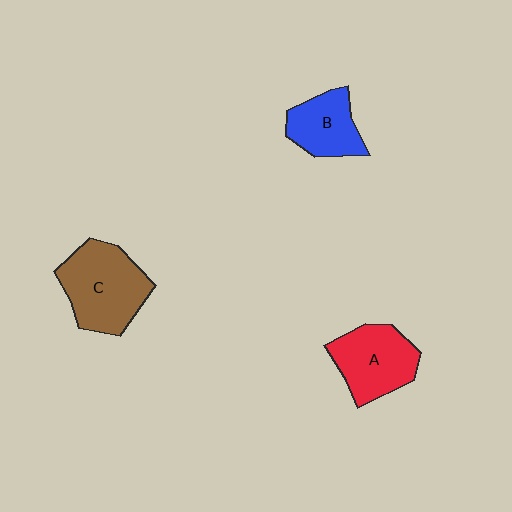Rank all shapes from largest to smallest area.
From largest to smallest: C (brown), A (red), B (blue).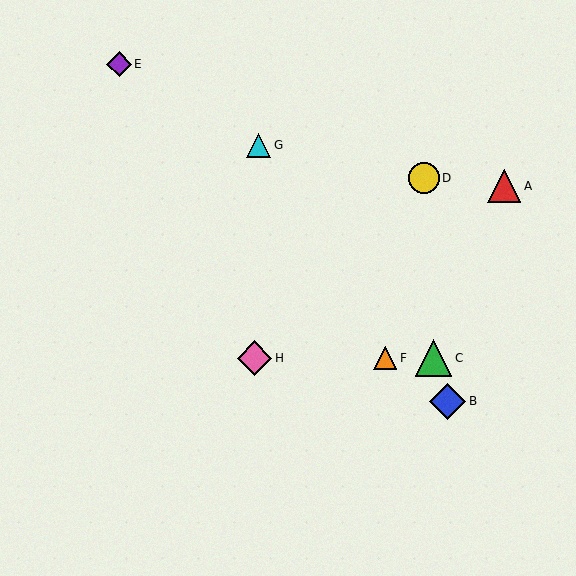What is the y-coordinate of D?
Object D is at y≈178.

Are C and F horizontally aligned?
Yes, both are at y≈358.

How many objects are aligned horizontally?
3 objects (C, F, H) are aligned horizontally.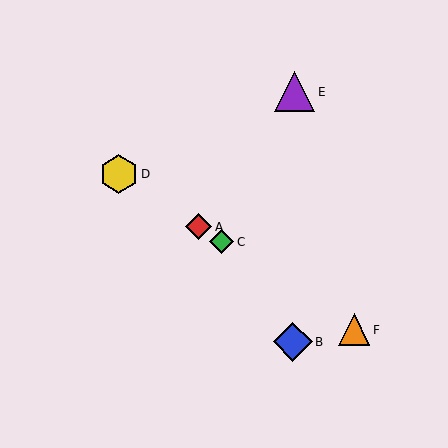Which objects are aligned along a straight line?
Objects A, C, D, F are aligned along a straight line.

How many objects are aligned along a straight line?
4 objects (A, C, D, F) are aligned along a straight line.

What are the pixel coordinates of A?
Object A is at (199, 227).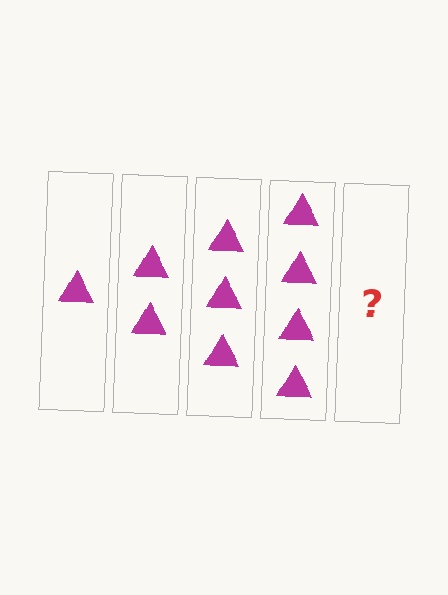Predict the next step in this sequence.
The next step is 5 triangles.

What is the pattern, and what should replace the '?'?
The pattern is that each step adds one more triangle. The '?' should be 5 triangles.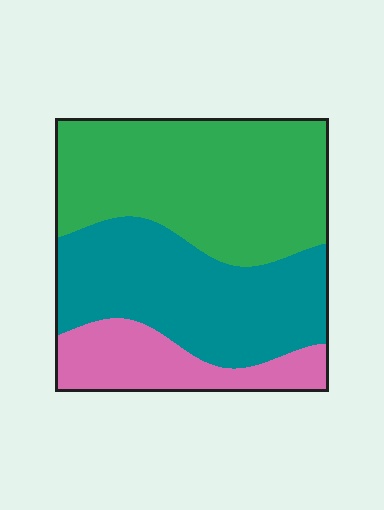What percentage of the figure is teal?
Teal covers about 35% of the figure.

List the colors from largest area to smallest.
From largest to smallest: green, teal, pink.